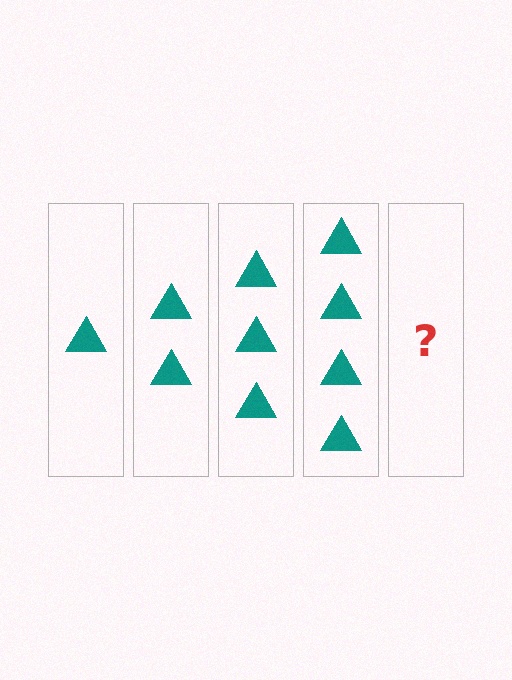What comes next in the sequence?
The next element should be 5 triangles.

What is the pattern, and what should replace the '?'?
The pattern is that each step adds one more triangle. The '?' should be 5 triangles.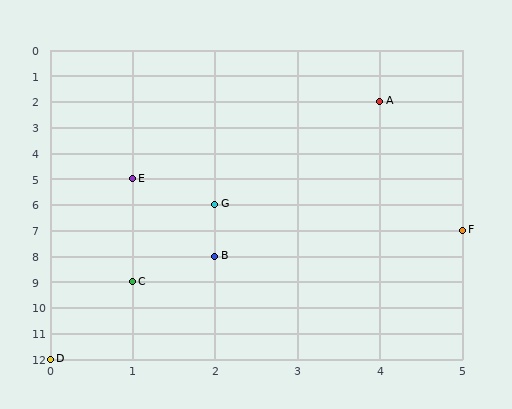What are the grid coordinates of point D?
Point D is at grid coordinates (0, 12).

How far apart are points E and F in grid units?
Points E and F are 4 columns and 2 rows apart (about 4.5 grid units diagonally).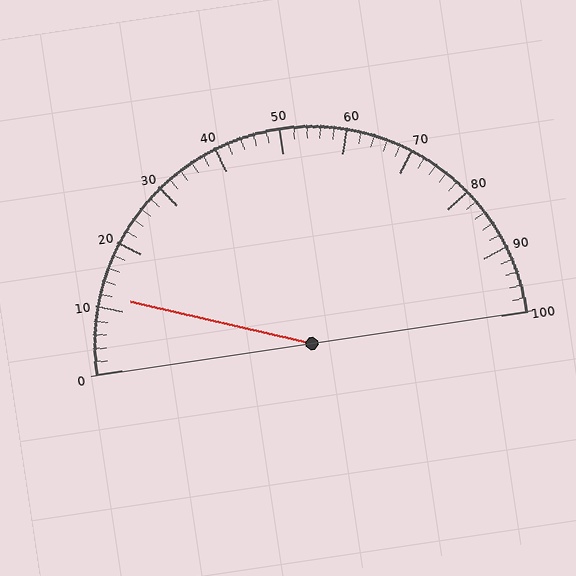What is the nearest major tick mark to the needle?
The nearest major tick mark is 10.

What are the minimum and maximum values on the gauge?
The gauge ranges from 0 to 100.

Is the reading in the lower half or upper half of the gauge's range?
The reading is in the lower half of the range (0 to 100).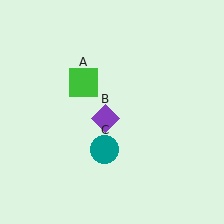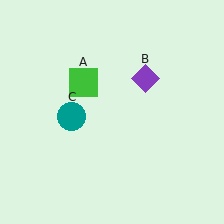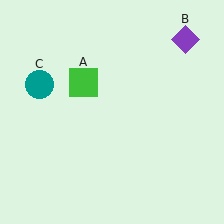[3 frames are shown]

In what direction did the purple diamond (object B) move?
The purple diamond (object B) moved up and to the right.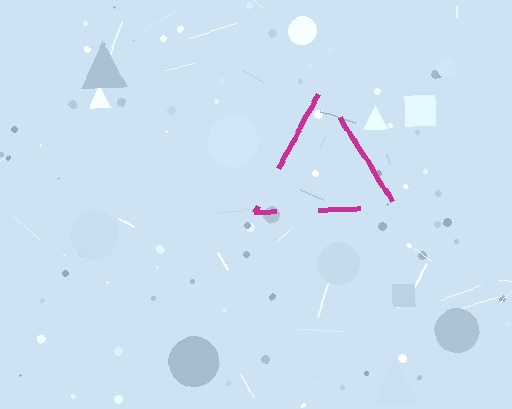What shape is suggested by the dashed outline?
The dashed outline suggests a triangle.